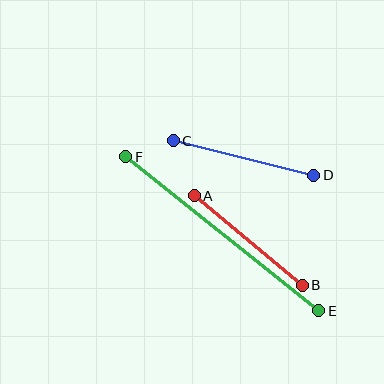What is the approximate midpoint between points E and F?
The midpoint is at approximately (222, 234) pixels.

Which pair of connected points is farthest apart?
Points E and F are farthest apart.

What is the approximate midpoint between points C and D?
The midpoint is at approximately (244, 158) pixels.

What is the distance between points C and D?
The distance is approximately 145 pixels.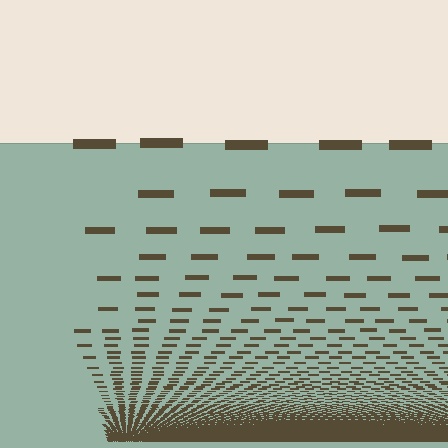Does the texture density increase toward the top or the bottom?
Density increases toward the bottom.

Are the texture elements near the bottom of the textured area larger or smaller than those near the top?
Smaller. The gradient is inverted — elements near the bottom are smaller and denser.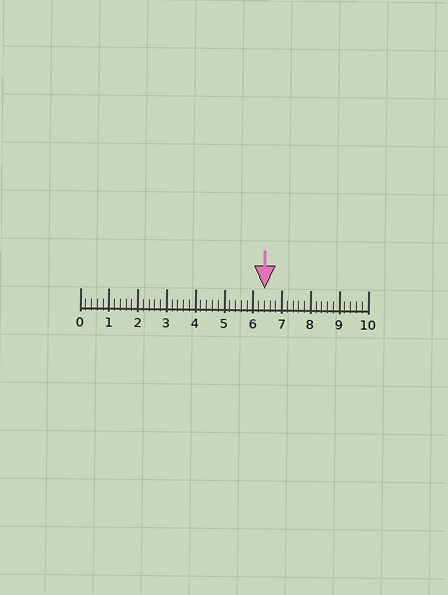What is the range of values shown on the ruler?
The ruler shows values from 0 to 10.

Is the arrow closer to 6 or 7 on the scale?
The arrow is closer to 6.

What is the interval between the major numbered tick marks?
The major tick marks are spaced 1 units apart.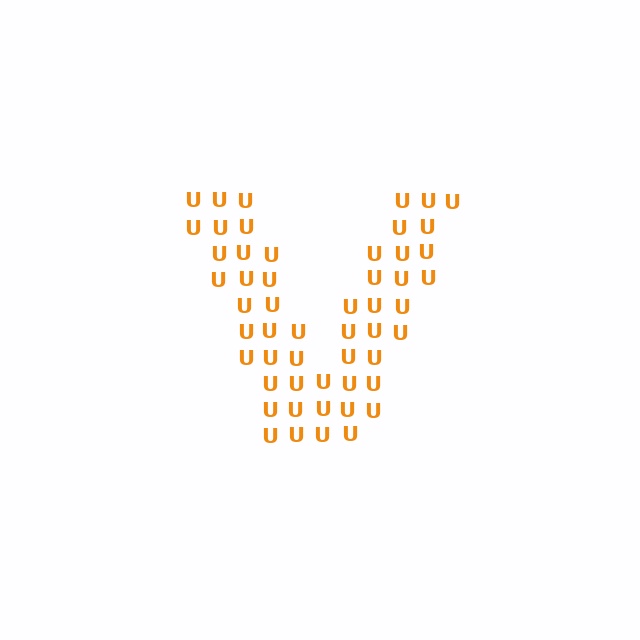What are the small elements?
The small elements are letter U's.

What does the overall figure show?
The overall figure shows the letter V.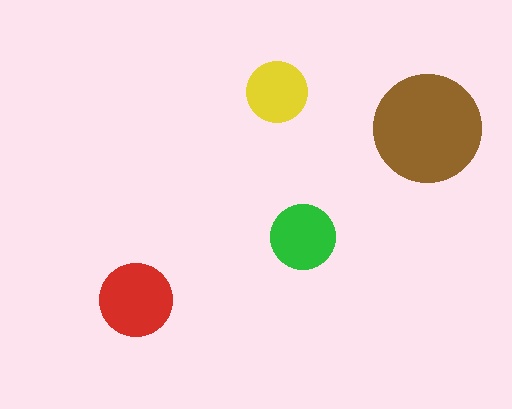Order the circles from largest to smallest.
the brown one, the red one, the green one, the yellow one.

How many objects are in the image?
There are 4 objects in the image.